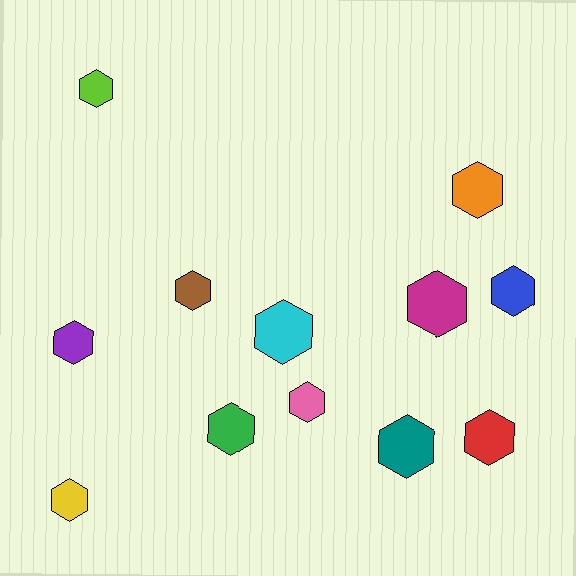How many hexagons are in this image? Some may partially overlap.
There are 12 hexagons.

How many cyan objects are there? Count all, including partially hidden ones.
There is 1 cyan object.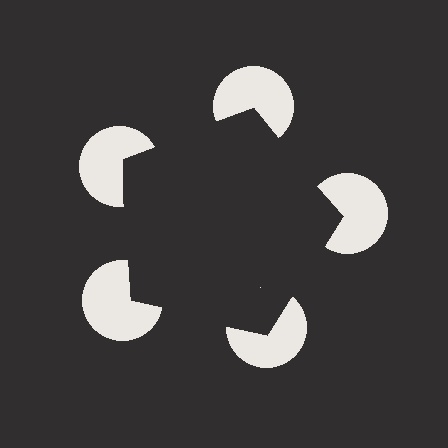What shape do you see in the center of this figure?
An illusory pentagon — its edges are inferred from the aligned wedge cuts in the pac-man discs, not physically drawn.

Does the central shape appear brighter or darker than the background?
It typically appears slightly darker than the background, even though no actual brightness change is drawn.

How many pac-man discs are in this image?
There are 5 — one at each vertex of the illusory pentagon.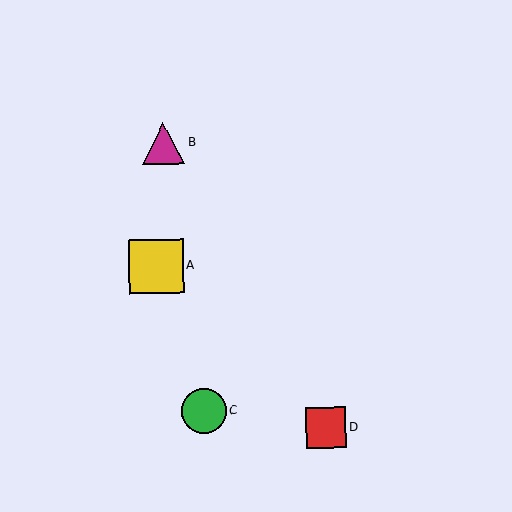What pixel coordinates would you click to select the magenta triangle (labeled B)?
Click at (164, 143) to select the magenta triangle B.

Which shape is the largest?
The yellow square (labeled A) is the largest.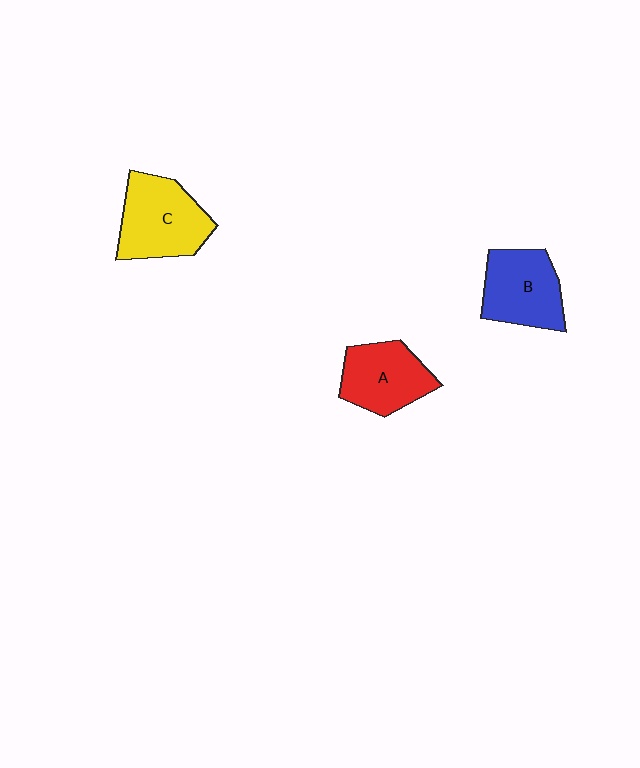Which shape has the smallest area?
Shape A (red).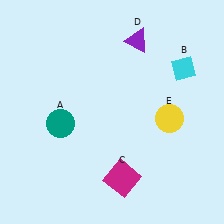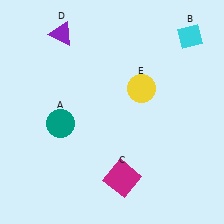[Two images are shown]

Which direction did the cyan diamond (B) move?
The cyan diamond (B) moved up.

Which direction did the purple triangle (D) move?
The purple triangle (D) moved left.